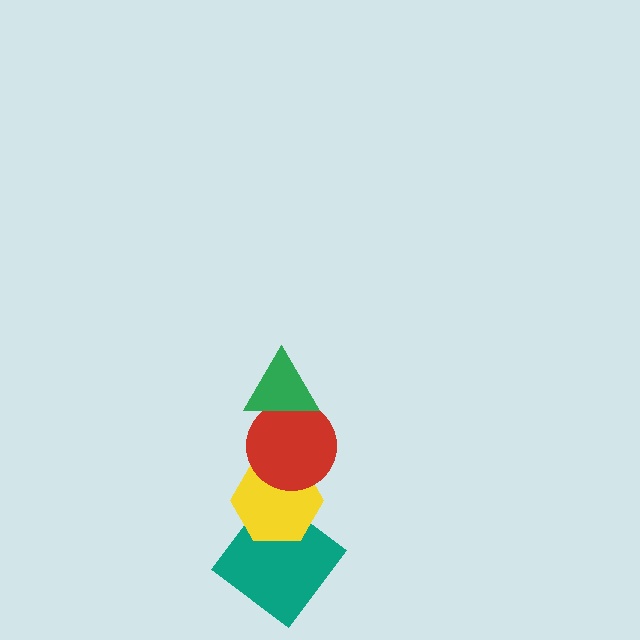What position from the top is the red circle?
The red circle is 2nd from the top.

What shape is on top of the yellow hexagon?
The red circle is on top of the yellow hexagon.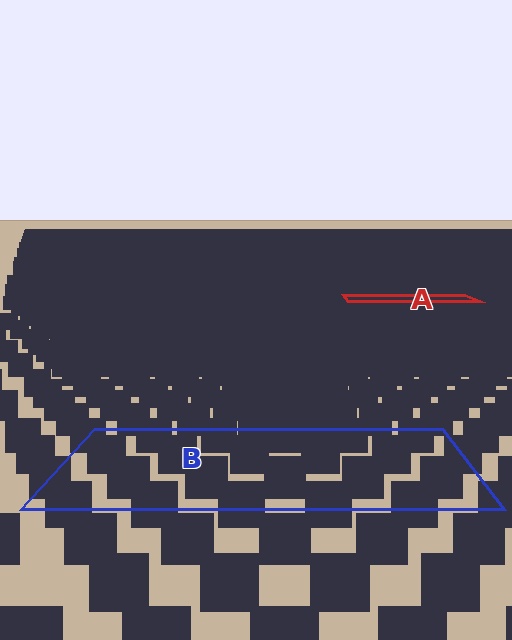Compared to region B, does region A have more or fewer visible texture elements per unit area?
Region A has more texture elements per unit area — they are packed more densely because it is farther away.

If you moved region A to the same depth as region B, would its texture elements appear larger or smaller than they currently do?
They would appear larger. At a closer depth, the same texture elements are projected at a bigger on-screen size.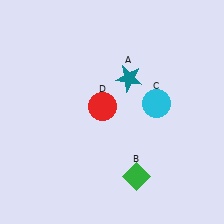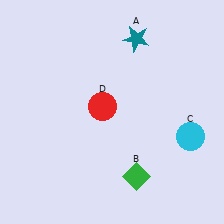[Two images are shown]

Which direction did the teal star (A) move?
The teal star (A) moved up.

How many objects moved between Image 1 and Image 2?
2 objects moved between the two images.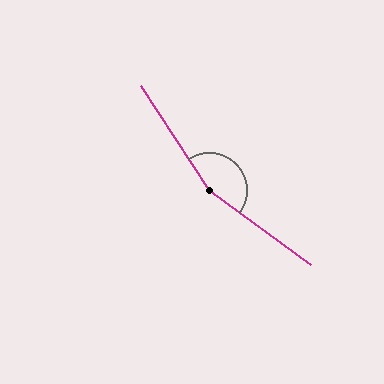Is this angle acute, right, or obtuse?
It is obtuse.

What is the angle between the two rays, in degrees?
Approximately 160 degrees.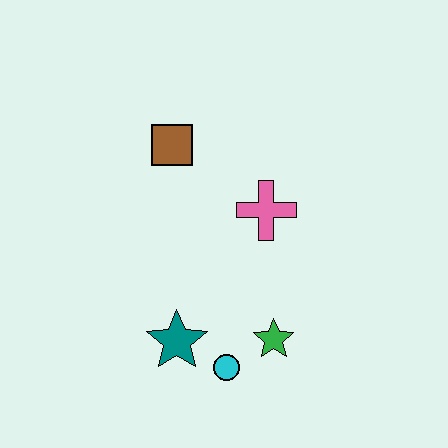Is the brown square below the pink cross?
No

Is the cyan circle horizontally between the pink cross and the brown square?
Yes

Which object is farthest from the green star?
The brown square is farthest from the green star.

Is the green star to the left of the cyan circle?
No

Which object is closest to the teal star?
The cyan circle is closest to the teal star.